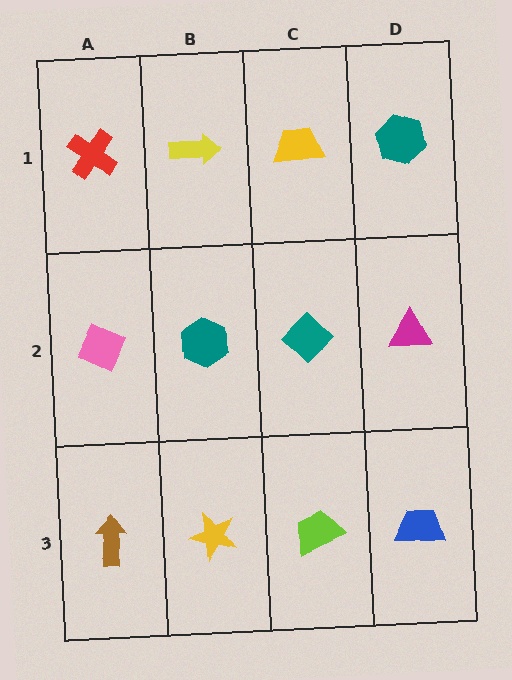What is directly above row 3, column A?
A pink diamond.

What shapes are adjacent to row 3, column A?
A pink diamond (row 2, column A), a yellow star (row 3, column B).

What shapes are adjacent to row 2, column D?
A teal hexagon (row 1, column D), a blue trapezoid (row 3, column D), a teal diamond (row 2, column C).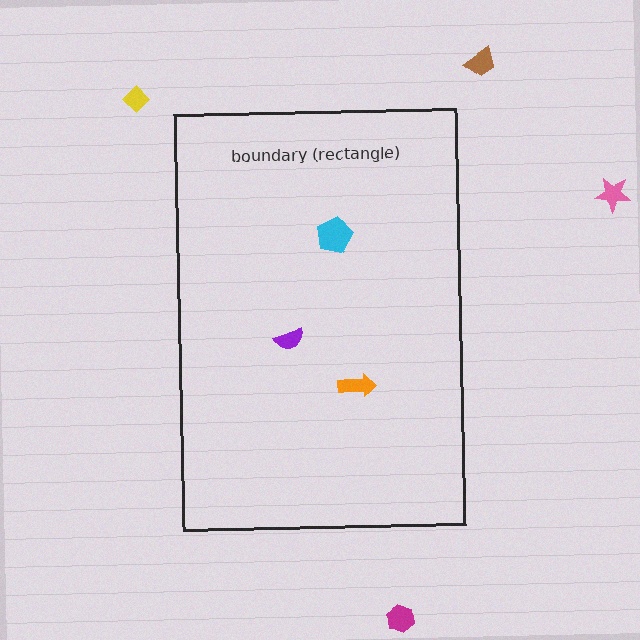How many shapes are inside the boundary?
3 inside, 4 outside.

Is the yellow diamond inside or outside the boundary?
Outside.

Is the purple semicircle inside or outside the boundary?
Inside.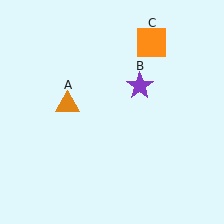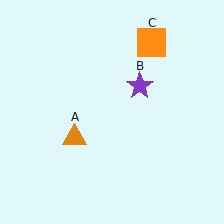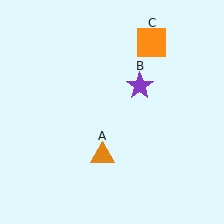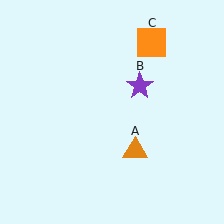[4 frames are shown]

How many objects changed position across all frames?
1 object changed position: orange triangle (object A).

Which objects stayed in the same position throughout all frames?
Purple star (object B) and orange square (object C) remained stationary.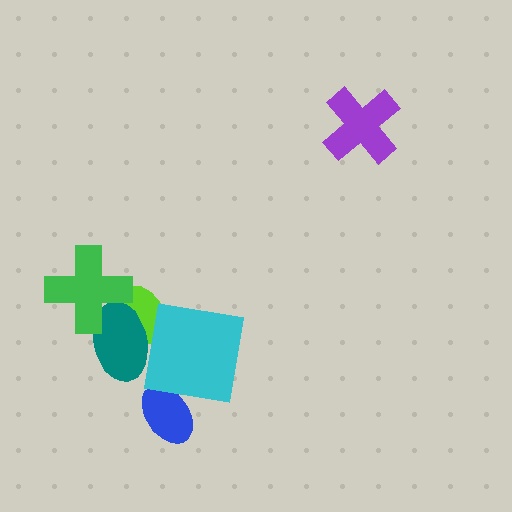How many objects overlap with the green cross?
2 objects overlap with the green cross.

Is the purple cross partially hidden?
No, no other shape covers it.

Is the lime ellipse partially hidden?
Yes, it is partially covered by another shape.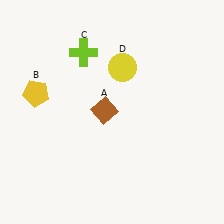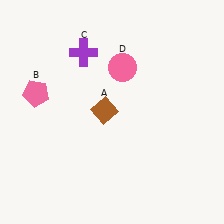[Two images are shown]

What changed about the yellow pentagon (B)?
In Image 1, B is yellow. In Image 2, it changed to pink.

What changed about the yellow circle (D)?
In Image 1, D is yellow. In Image 2, it changed to pink.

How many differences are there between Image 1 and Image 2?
There are 3 differences between the two images.